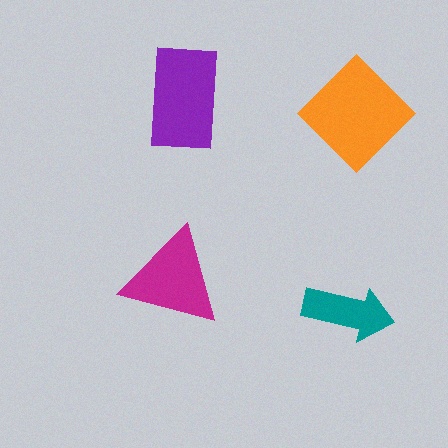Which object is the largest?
The orange diamond.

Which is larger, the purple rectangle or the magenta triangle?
The purple rectangle.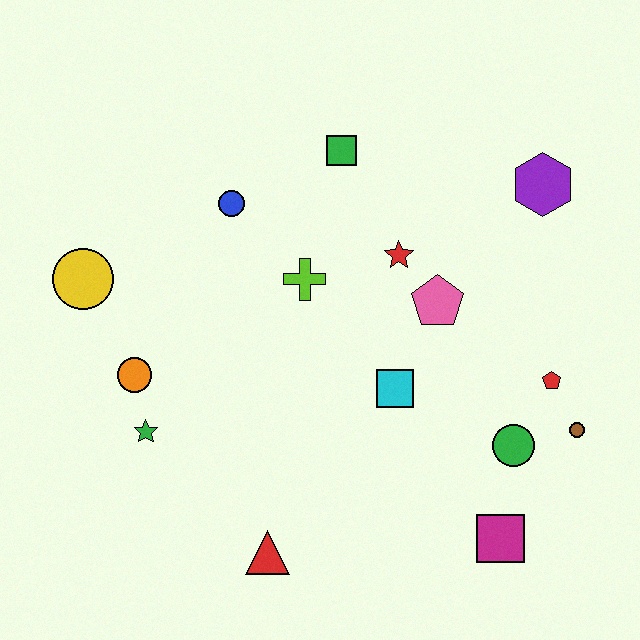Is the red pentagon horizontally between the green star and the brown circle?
Yes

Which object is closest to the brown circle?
The red pentagon is closest to the brown circle.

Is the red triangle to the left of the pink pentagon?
Yes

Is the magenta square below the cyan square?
Yes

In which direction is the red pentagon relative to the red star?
The red pentagon is to the right of the red star.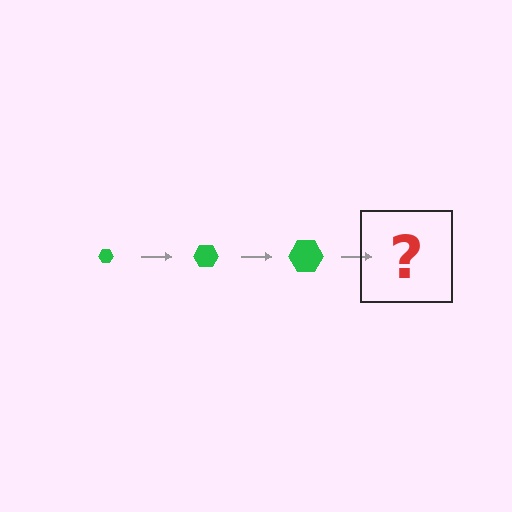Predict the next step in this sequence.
The next step is a green hexagon, larger than the previous one.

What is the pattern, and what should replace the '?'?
The pattern is that the hexagon gets progressively larger each step. The '?' should be a green hexagon, larger than the previous one.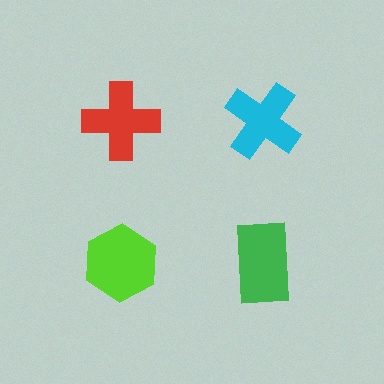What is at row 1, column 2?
A cyan cross.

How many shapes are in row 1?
2 shapes.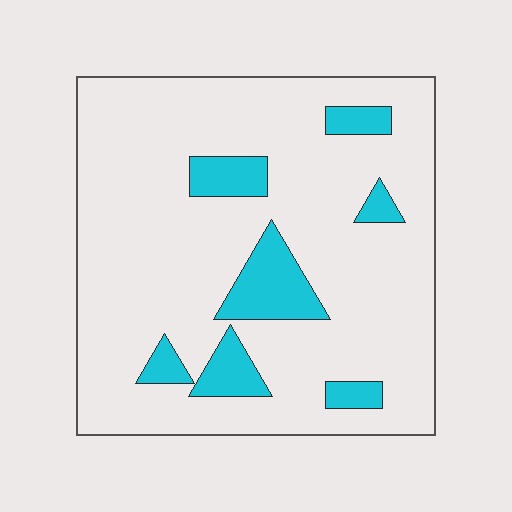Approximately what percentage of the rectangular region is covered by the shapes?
Approximately 15%.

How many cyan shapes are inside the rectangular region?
7.